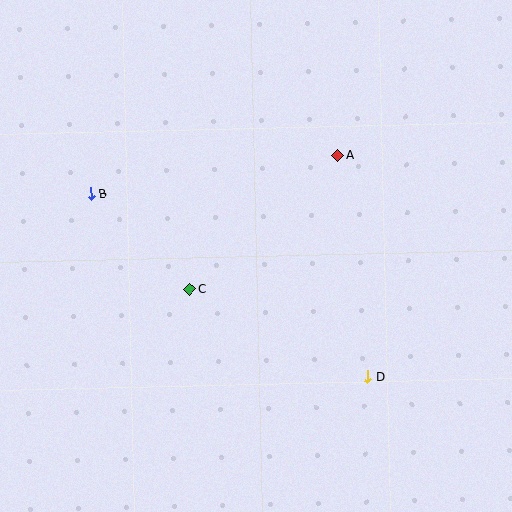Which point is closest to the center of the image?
Point C at (189, 289) is closest to the center.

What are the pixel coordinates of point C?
Point C is at (189, 289).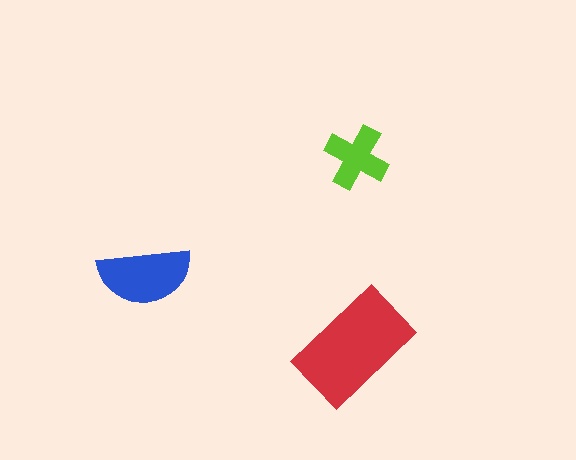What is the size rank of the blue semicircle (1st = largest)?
2nd.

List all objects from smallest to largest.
The lime cross, the blue semicircle, the red rectangle.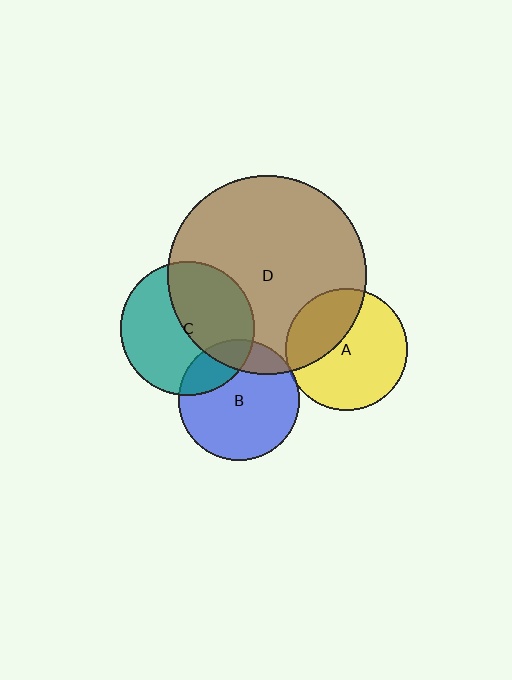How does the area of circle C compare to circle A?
Approximately 1.2 times.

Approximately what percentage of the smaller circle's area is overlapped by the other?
Approximately 15%.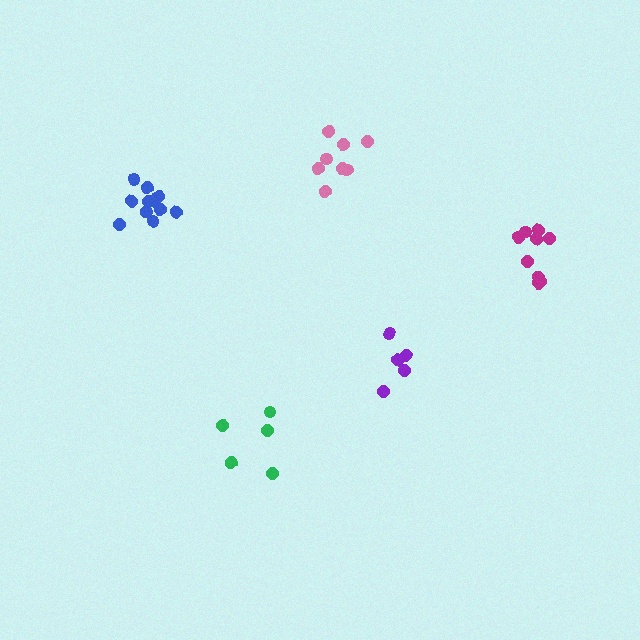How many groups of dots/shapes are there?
There are 5 groups.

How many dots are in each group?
Group 1: 5 dots, Group 2: 5 dots, Group 3: 9 dots, Group 4: 11 dots, Group 5: 8 dots (38 total).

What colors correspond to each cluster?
The clusters are colored: green, purple, magenta, blue, pink.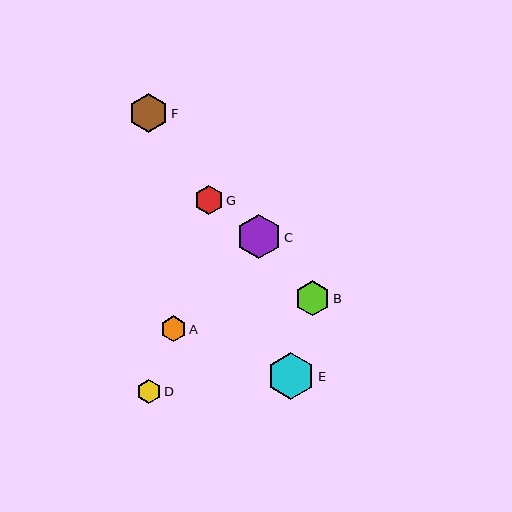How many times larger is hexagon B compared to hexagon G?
Hexagon B is approximately 1.2 times the size of hexagon G.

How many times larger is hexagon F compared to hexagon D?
Hexagon F is approximately 1.6 times the size of hexagon D.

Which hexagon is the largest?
Hexagon E is the largest with a size of approximately 48 pixels.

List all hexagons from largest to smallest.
From largest to smallest: E, C, F, B, G, A, D.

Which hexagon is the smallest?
Hexagon D is the smallest with a size of approximately 24 pixels.